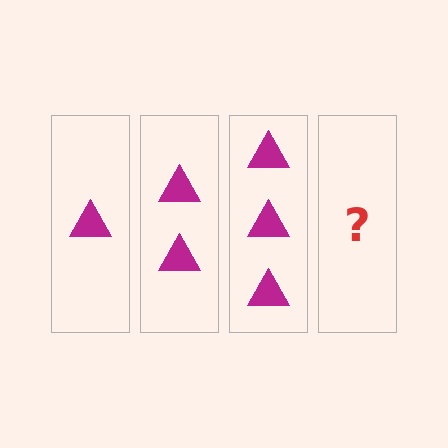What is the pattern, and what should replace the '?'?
The pattern is that each step adds one more triangle. The '?' should be 4 triangles.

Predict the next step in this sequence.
The next step is 4 triangles.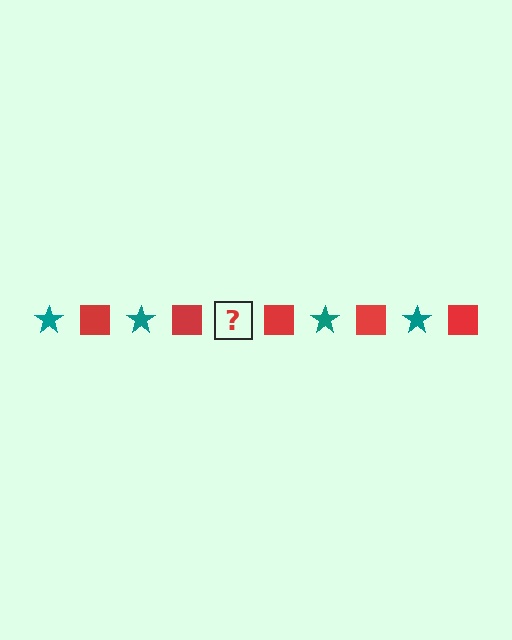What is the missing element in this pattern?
The missing element is a teal star.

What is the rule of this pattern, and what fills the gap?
The rule is that the pattern alternates between teal star and red square. The gap should be filled with a teal star.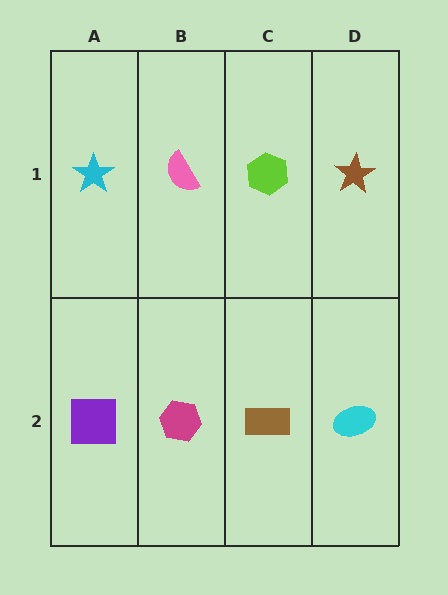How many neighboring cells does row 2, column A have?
2.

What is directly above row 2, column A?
A cyan star.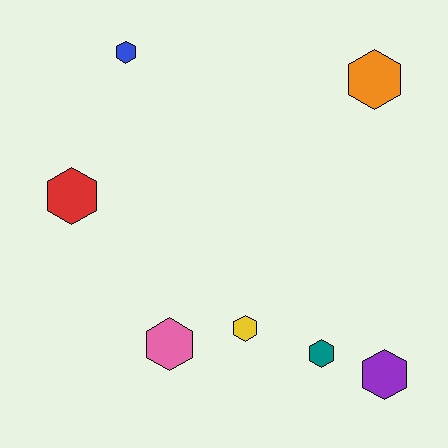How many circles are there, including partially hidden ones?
There are no circles.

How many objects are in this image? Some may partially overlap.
There are 7 objects.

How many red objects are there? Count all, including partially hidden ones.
There is 1 red object.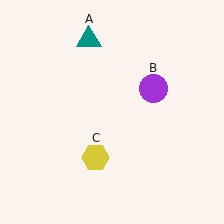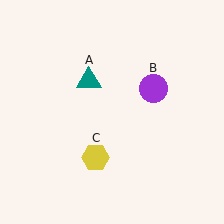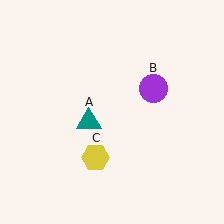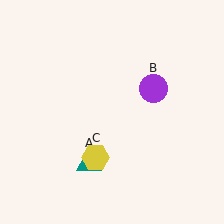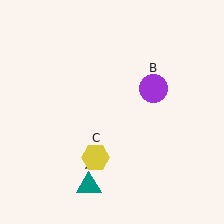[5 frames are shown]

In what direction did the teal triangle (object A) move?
The teal triangle (object A) moved down.